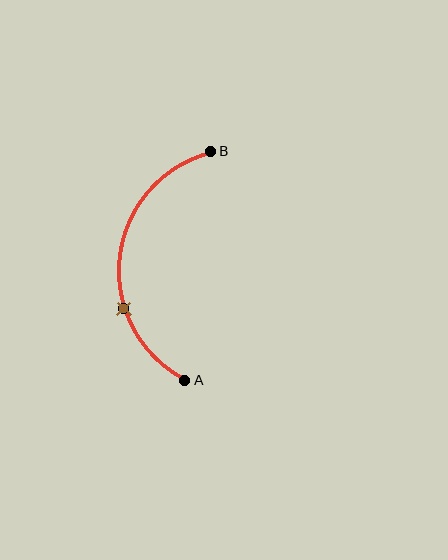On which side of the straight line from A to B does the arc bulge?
The arc bulges to the left of the straight line connecting A and B.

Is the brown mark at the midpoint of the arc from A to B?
No. The brown mark lies on the arc but is closer to endpoint A. The arc midpoint would be at the point on the curve equidistant along the arc from both A and B.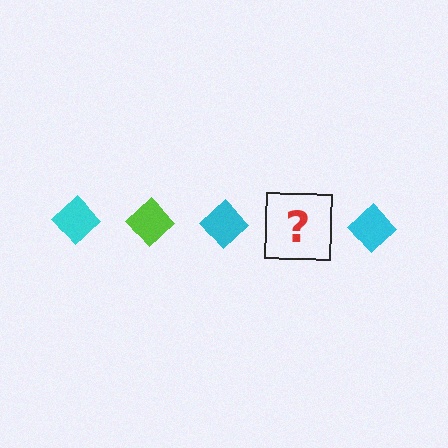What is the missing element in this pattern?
The missing element is a lime diamond.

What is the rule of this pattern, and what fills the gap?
The rule is that the pattern cycles through cyan, lime diamonds. The gap should be filled with a lime diamond.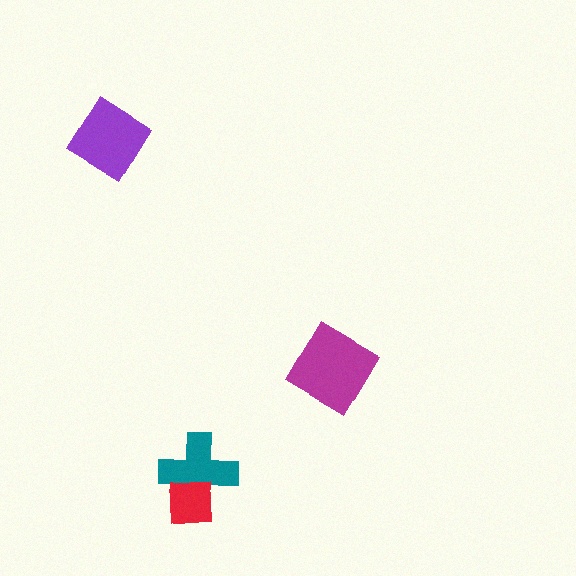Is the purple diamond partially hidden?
No, no other shape covers it.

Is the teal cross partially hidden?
Yes, it is partially covered by another shape.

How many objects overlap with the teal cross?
1 object overlaps with the teal cross.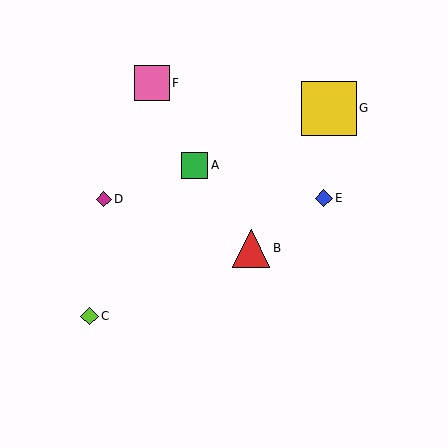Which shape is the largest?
The yellow square (labeled G) is the largest.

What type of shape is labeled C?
Shape C is a lime diamond.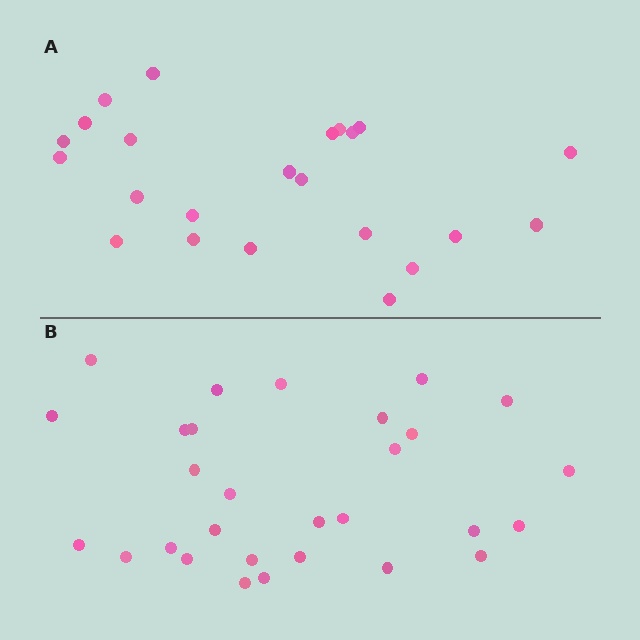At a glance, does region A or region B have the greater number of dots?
Region B (the bottom region) has more dots.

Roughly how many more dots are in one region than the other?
Region B has about 6 more dots than region A.